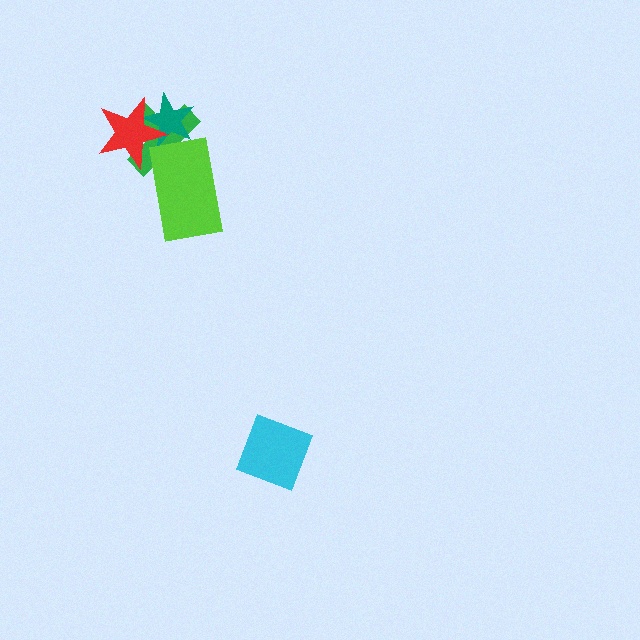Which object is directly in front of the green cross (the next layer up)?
The teal star is directly in front of the green cross.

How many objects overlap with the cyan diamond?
0 objects overlap with the cyan diamond.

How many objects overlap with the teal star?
2 objects overlap with the teal star.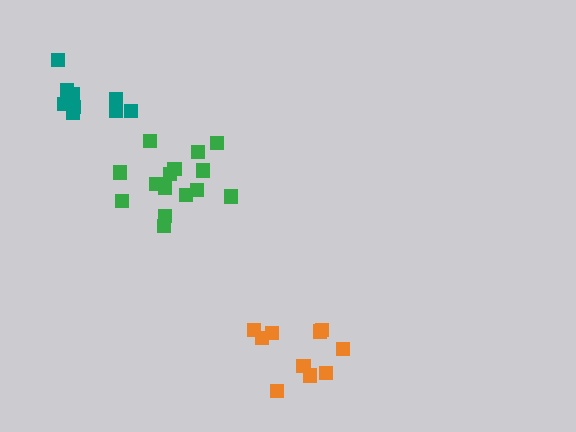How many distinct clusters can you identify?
There are 3 distinct clusters.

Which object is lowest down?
The orange cluster is bottommost.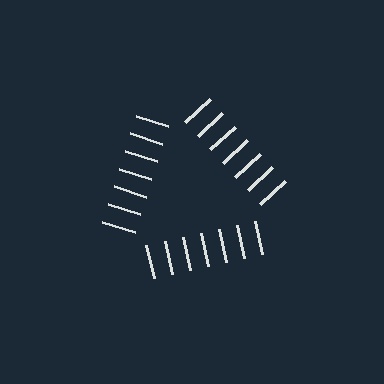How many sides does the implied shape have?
3 sides — the line-ends trace a triangle.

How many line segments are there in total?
21 — 7 along each of the 3 edges.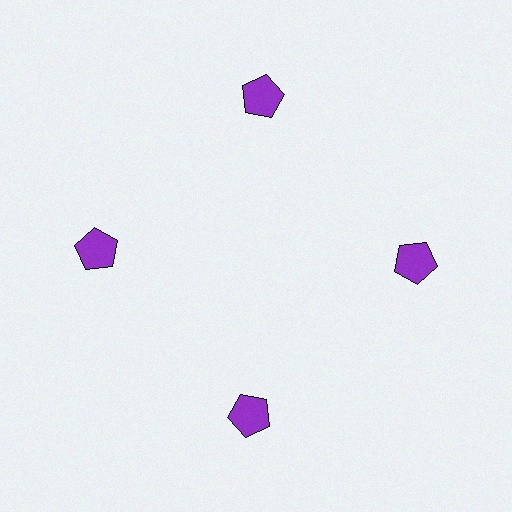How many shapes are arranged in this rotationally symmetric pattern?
There are 4 shapes, arranged in 4 groups of 1.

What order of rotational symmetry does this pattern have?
This pattern has 4-fold rotational symmetry.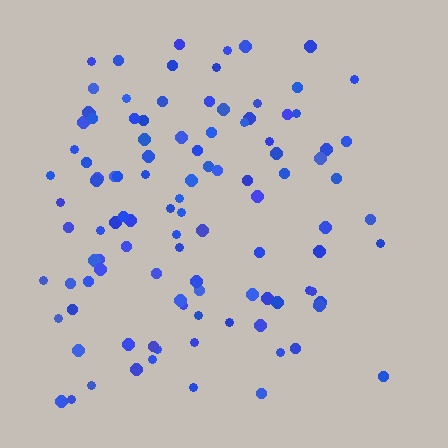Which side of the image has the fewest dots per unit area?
The right.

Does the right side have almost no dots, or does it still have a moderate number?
Still a moderate number, just noticeably fewer than the left.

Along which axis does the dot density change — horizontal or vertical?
Horizontal.